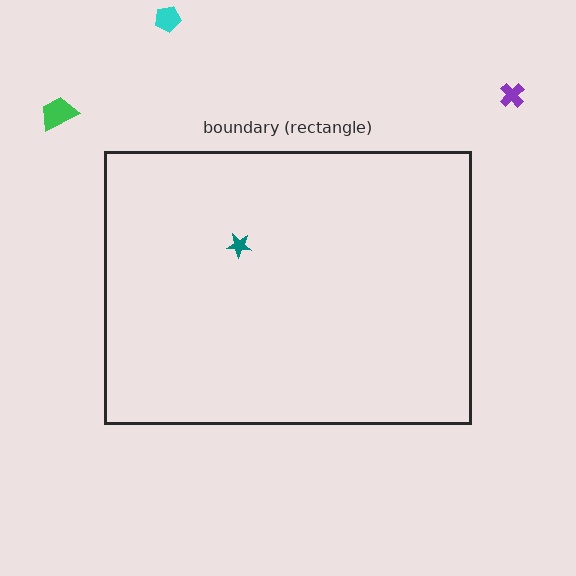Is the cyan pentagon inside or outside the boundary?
Outside.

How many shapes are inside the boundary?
1 inside, 3 outside.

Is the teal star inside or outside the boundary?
Inside.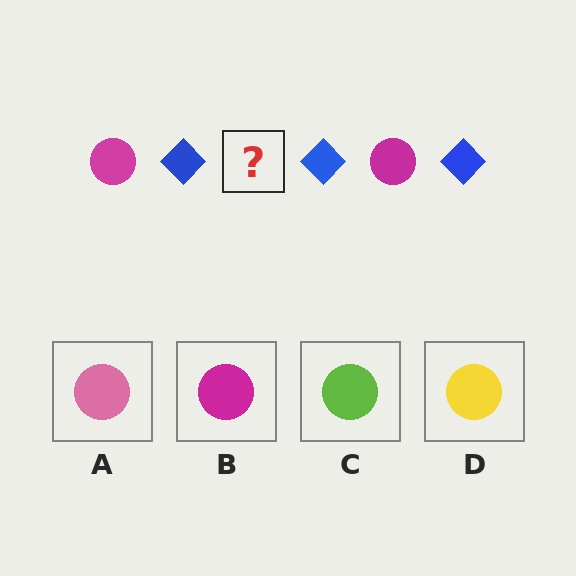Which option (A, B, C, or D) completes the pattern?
B.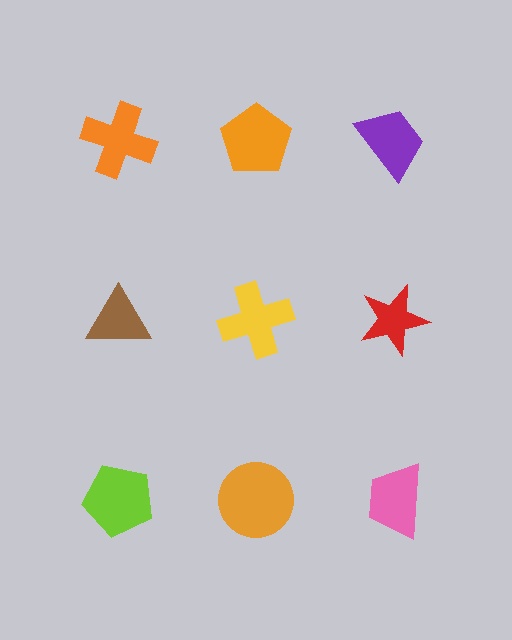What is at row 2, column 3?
A red star.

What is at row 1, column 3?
A purple trapezoid.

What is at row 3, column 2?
An orange circle.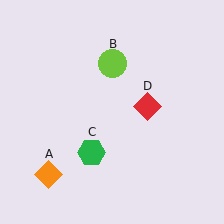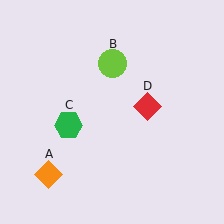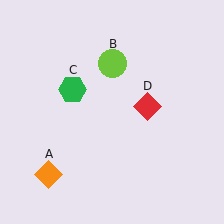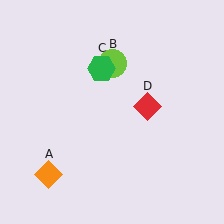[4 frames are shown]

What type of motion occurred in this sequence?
The green hexagon (object C) rotated clockwise around the center of the scene.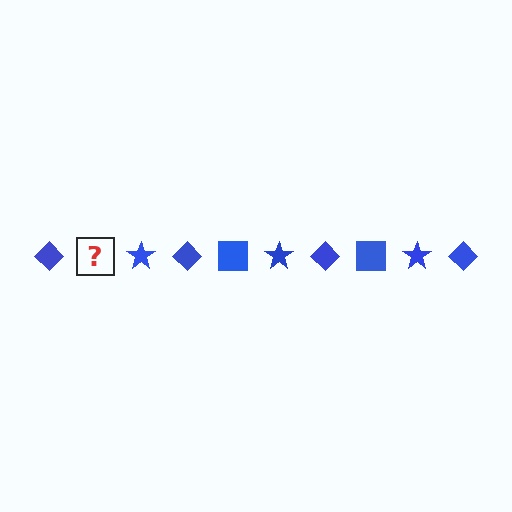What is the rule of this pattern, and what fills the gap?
The rule is that the pattern cycles through diamond, square, star shapes in blue. The gap should be filled with a blue square.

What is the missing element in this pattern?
The missing element is a blue square.